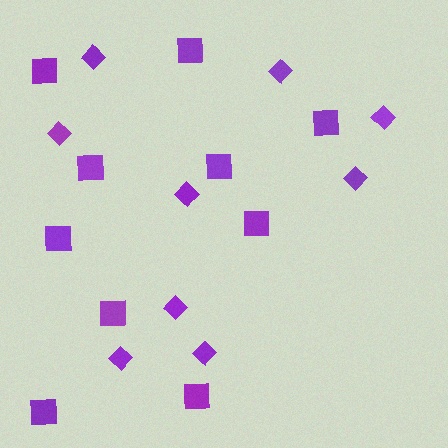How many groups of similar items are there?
There are 2 groups: one group of squares (10) and one group of diamonds (9).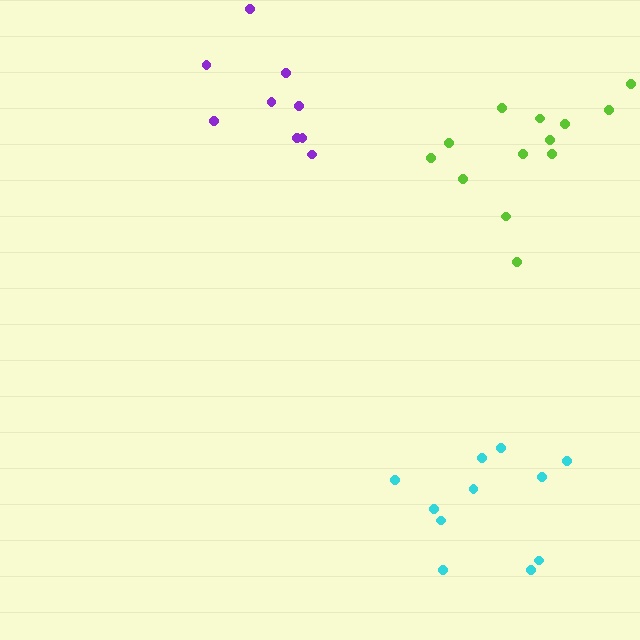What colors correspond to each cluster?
The clusters are colored: purple, cyan, lime.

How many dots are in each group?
Group 1: 9 dots, Group 2: 11 dots, Group 3: 13 dots (33 total).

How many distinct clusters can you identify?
There are 3 distinct clusters.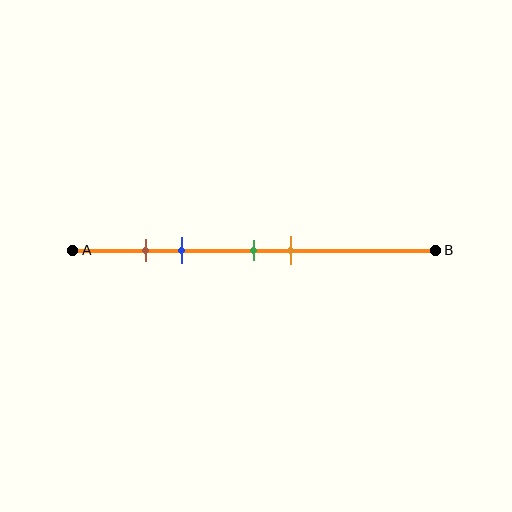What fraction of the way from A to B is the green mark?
The green mark is approximately 50% (0.5) of the way from A to B.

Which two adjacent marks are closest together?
The brown and blue marks are the closest adjacent pair.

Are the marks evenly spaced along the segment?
No, the marks are not evenly spaced.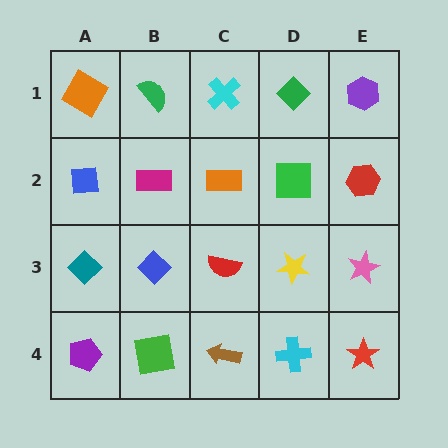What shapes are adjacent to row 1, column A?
A blue square (row 2, column A), a green semicircle (row 1, column B).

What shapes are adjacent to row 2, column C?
A cyan cross (row 1, column C), a red semicircle (row 3, column C), a magenta rectangle (row 2, column B), a green square (row 2, column D).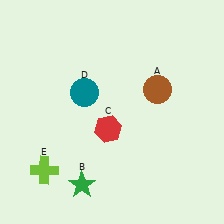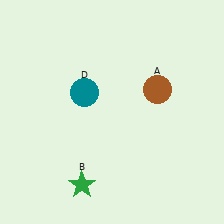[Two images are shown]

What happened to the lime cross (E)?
The lime cross (E) was removed in Image 2. It was in the bottom-left area of Image 1.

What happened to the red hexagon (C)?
The red hexagon (C) was removed in Image 2. It was in the bottom-left area of Image 1.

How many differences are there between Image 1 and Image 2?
There are 2 differences between the two images.